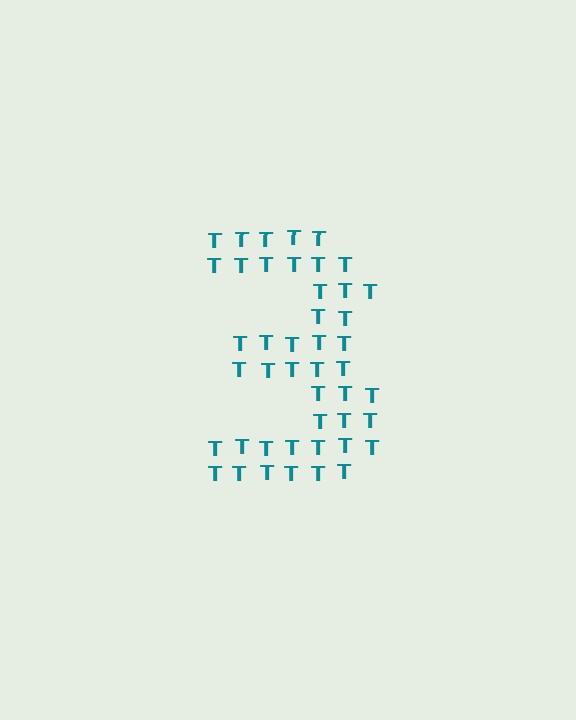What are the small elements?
The small elements are letter T's.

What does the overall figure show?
The overall figure shows the digit 3.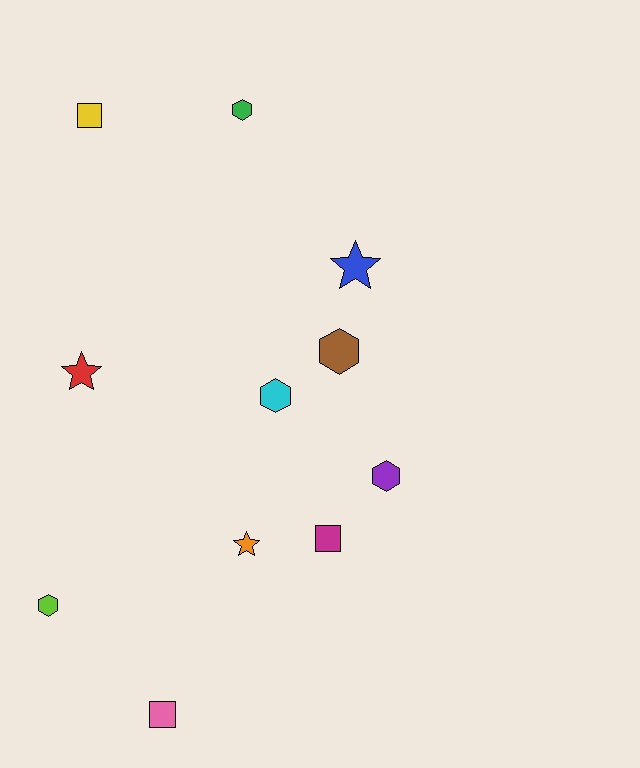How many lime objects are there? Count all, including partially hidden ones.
There is 1 lime object.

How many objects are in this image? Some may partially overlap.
There are 11 objects.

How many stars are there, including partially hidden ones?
There are 3 stars.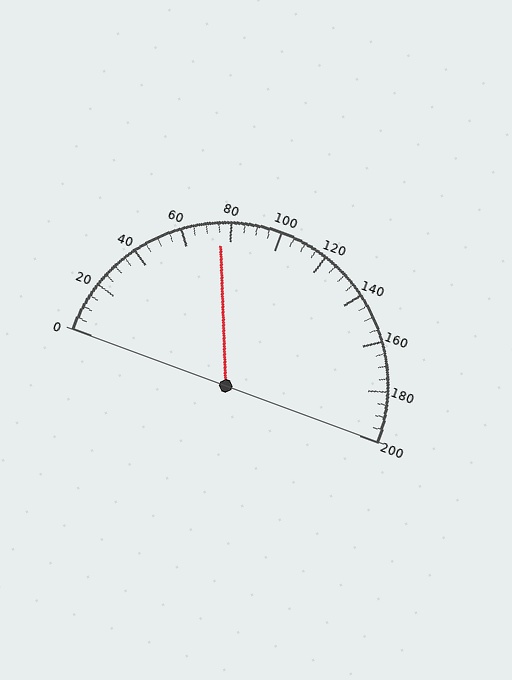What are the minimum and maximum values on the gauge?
The gauge ranges from 0 to 200.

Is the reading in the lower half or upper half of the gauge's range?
The reading is in the lower half of the range (0 to 200).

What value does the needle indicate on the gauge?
The needle indicates approximately 75.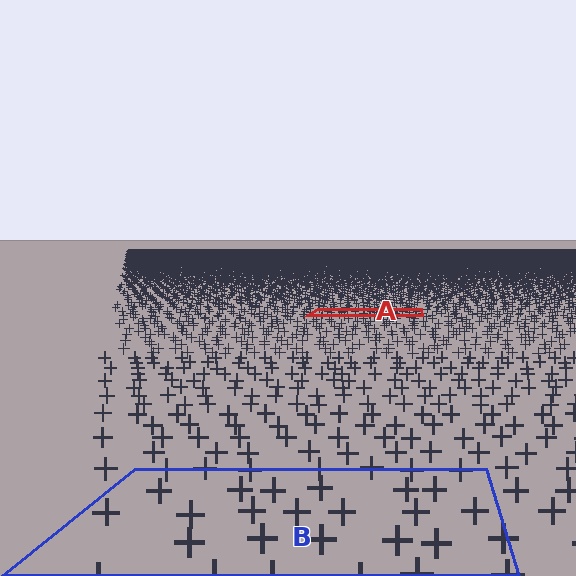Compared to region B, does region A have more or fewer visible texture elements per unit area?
Region A has more texture elements per unit area — they are packed more densely because it is farther away.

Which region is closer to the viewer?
Region B is closer. The texture elements there are larger and more spread out.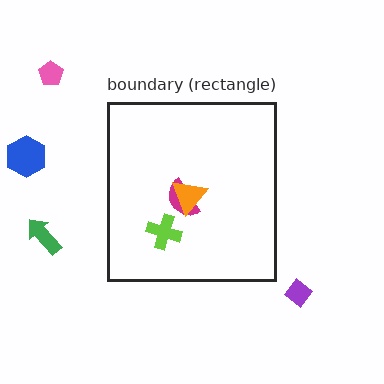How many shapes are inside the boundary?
3 inside, 4 outside.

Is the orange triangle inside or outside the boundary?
Inside.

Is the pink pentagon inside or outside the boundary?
Outside.